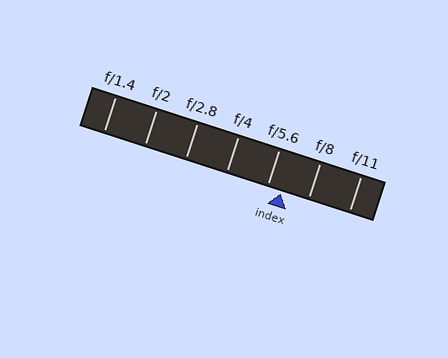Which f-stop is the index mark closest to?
The index mark is closest to f/5.6.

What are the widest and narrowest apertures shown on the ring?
The widest aperture shown is f/1.4 and the narrowest is f/11.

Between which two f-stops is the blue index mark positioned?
The index mark is between f/5.6 and f/8.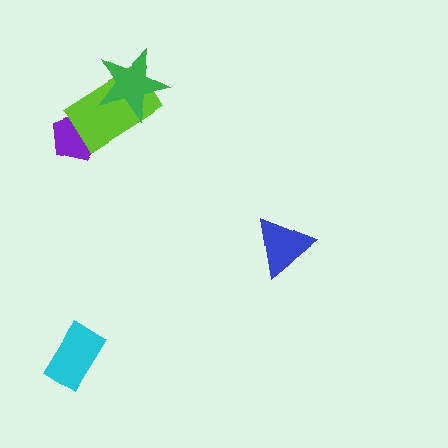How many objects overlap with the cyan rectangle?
0 objects overlap with the cyan rectangle.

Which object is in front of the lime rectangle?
The green star is in front of the lime rectangle.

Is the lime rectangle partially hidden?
Yes, it is partially covered by another shape.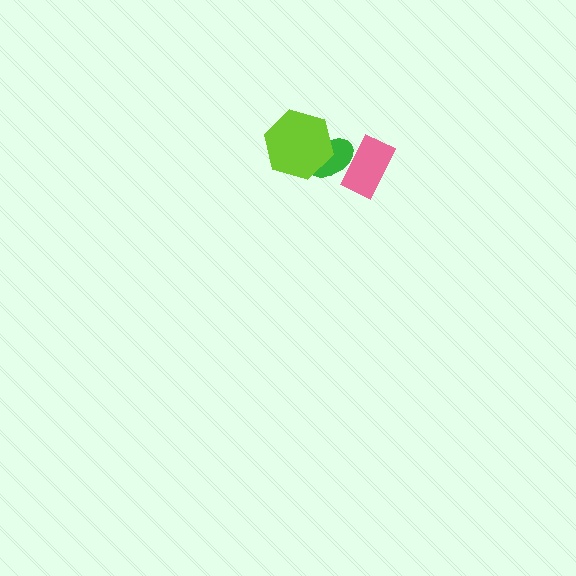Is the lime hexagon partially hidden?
No, no other shape covers it.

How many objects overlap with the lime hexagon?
1 object overlaps with the lime hexagon.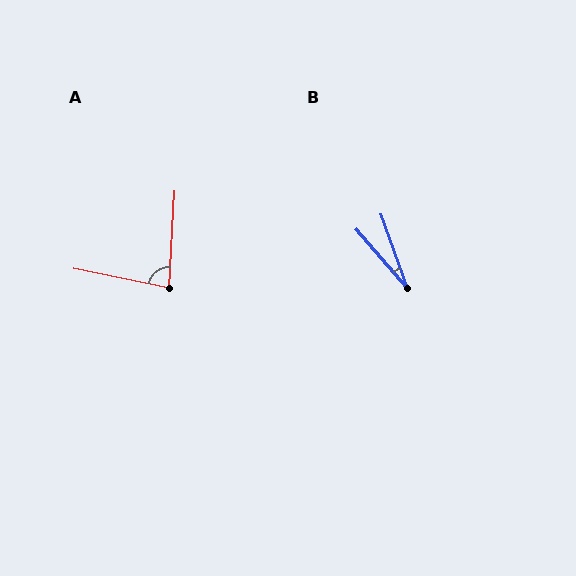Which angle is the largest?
A, at approximately 82 degrees.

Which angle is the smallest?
B, at approximately 22 degrees.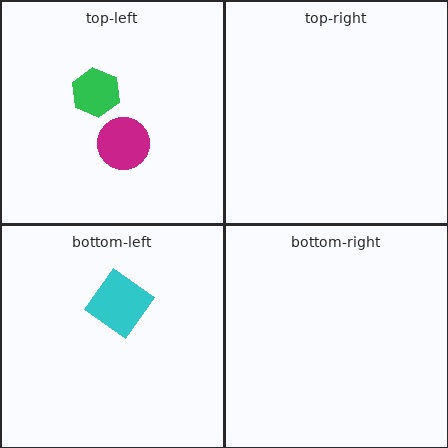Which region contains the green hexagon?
The top-left region.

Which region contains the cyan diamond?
The bottom-left region.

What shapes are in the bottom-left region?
The cyan diamond.